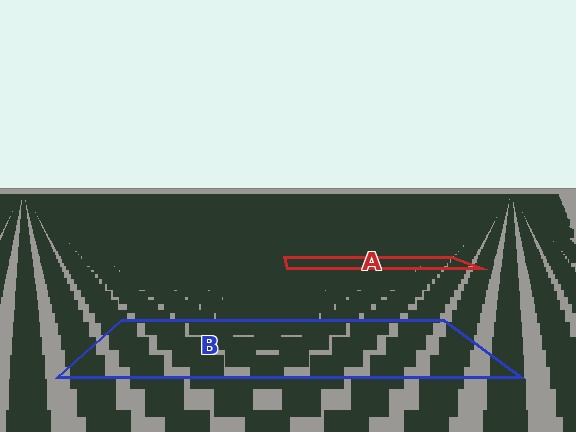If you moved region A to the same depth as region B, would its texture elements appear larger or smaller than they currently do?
They would appear larger. At a closer depth, the same texture elements are projected at a bigger on-screen size.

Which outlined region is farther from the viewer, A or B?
Region A is farther from the viewer — the texture elements inside it appear smaller and more densely packed.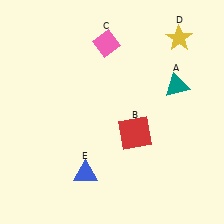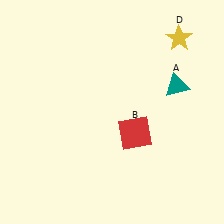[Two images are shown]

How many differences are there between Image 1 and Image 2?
There are 2 differences between the two images.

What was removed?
The blue triangle (E), the pink diamond (C) were removed in Image 2.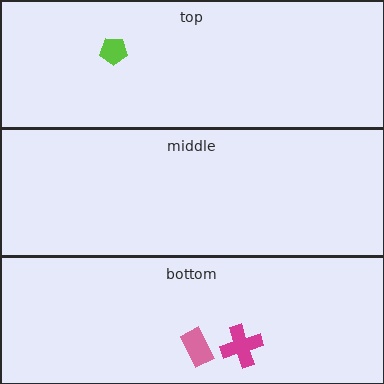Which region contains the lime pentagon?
The top region.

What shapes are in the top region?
The lime pentagon.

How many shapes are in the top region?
1.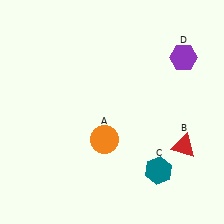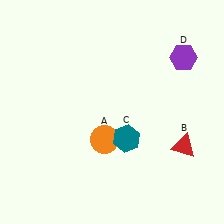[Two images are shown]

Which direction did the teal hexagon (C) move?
The teal hexagon (C) moved left.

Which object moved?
The teal hexagon (C) moved left.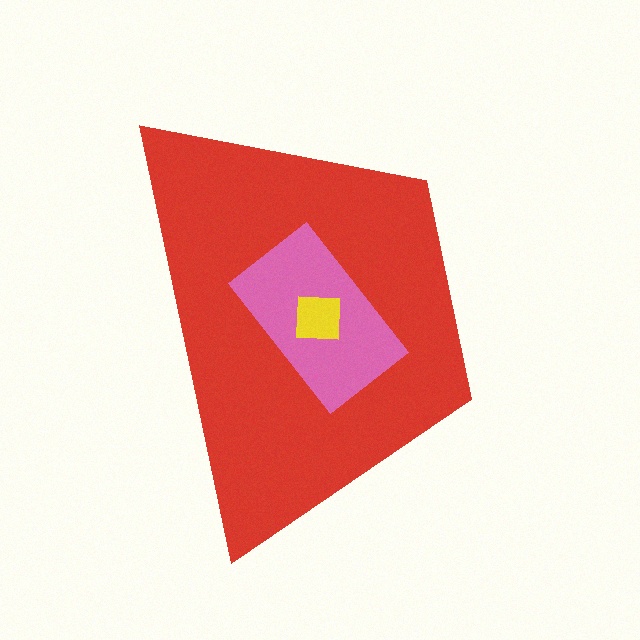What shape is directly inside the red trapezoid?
The pink rectangle.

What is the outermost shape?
The red trapezoid.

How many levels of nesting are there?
3.